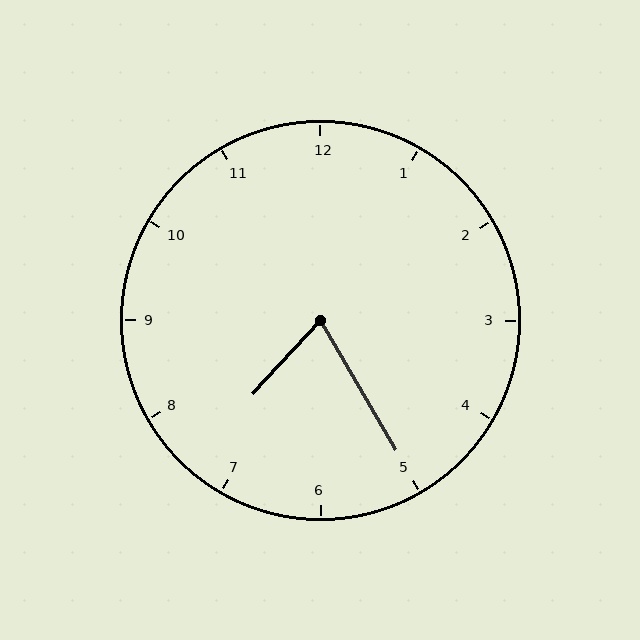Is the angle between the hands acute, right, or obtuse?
It is acute.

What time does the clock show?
7:25.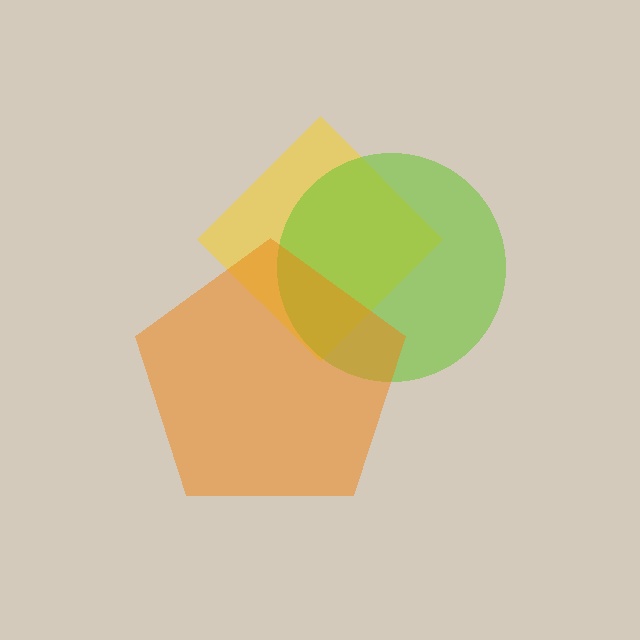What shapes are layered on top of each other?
The layered shapes are: a yellow diamond, a lime circle, an orange pentagon.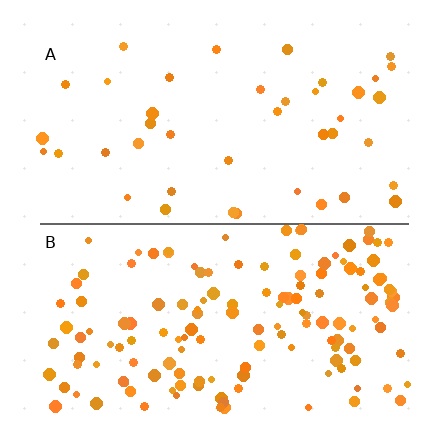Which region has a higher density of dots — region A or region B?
B (the bottom).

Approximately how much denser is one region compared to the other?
Approximately 3.3× — region B over region A.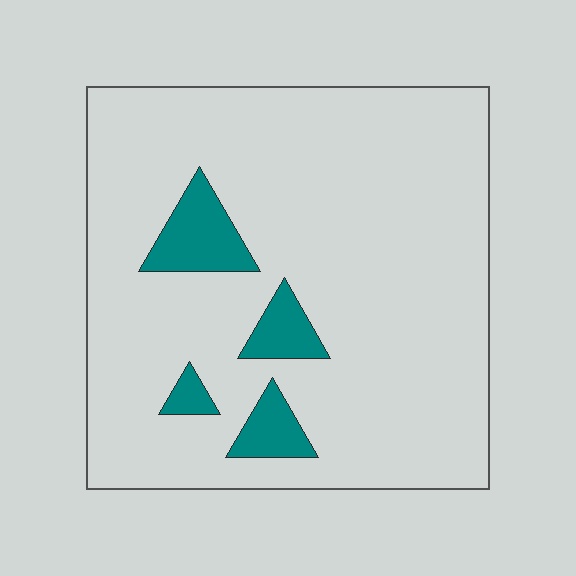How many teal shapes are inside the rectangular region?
4.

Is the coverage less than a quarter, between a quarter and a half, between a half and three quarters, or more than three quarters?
Less than a quarter.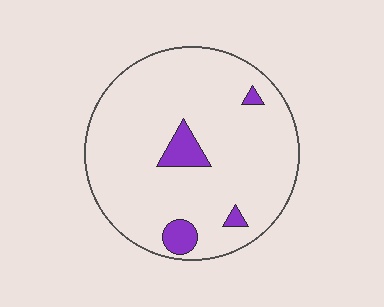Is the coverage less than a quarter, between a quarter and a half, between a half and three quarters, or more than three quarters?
Less than a quarter.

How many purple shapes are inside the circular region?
4.